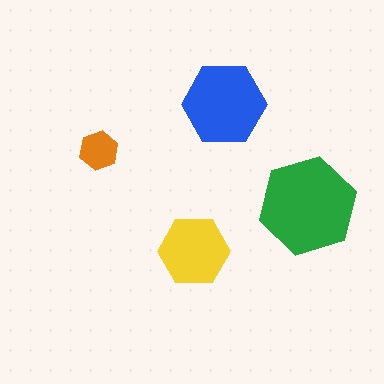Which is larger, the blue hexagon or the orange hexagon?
The blue one.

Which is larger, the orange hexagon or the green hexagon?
The green one.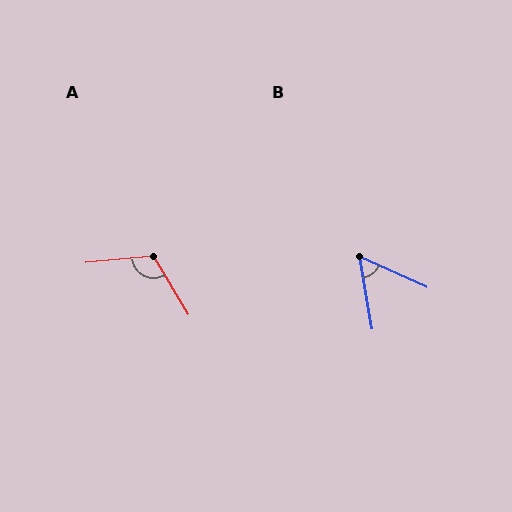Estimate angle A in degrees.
Approximately 115 degrees.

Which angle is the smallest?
B, at approximately 56 degrees.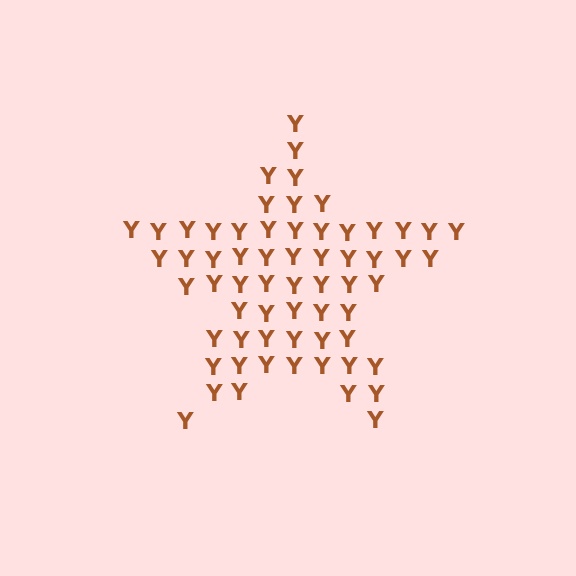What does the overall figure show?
The overall figure shows a star.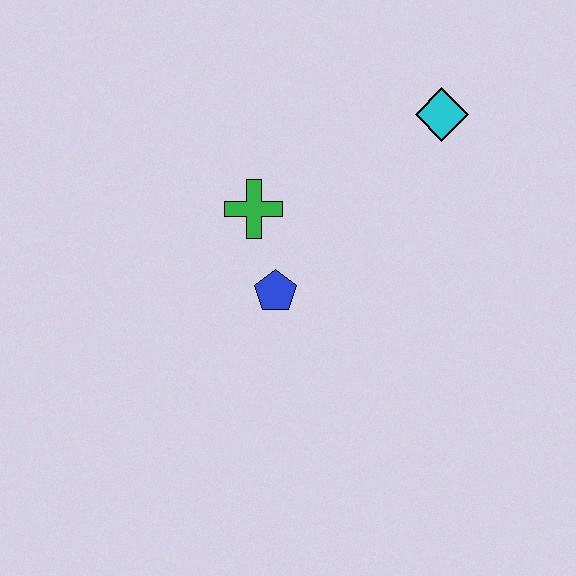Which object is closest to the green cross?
The blue pentagon is closest to the green cross.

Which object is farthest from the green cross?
The cyan diamond is farthest from the green cross.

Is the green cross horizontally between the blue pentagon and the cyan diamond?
No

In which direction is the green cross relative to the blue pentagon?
The green cross is above the blue pentagon.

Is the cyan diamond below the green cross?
No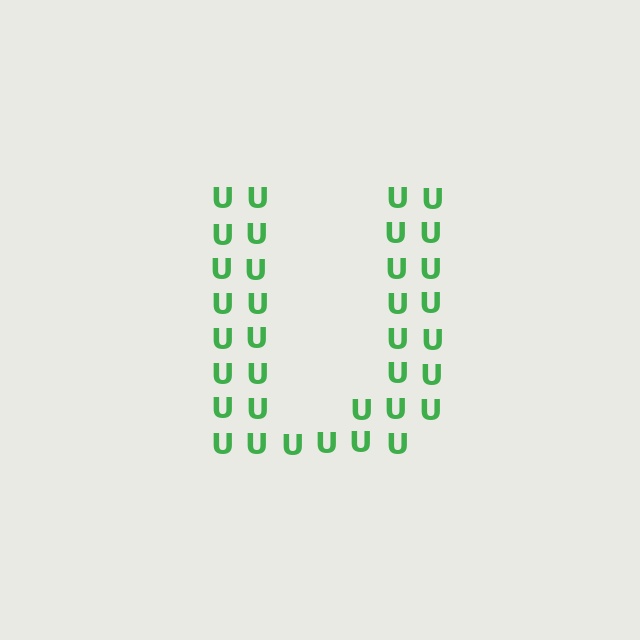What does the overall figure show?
The overall figure shows the letter U.